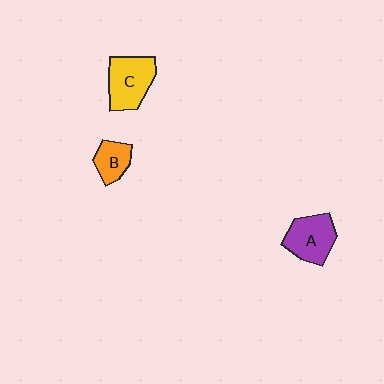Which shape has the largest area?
Shape C (yellow).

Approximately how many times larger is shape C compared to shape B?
Approximately 1.8 times.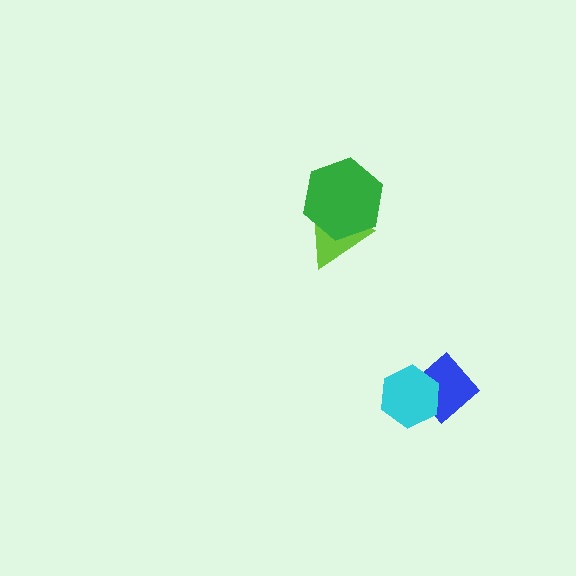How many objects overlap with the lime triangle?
1 object overlaps with the lime triangle.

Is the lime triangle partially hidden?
Yes, it is partially covered by another shape.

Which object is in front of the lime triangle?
The green hexagon is in front of the lime triangle.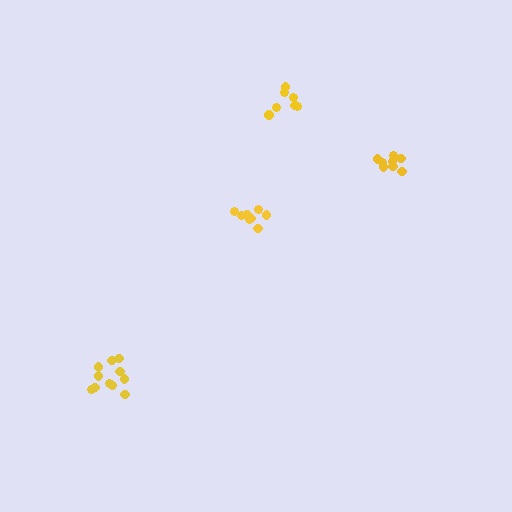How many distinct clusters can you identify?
There are 4 distinct clusters.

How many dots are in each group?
Group 1: 11 dots, Group 2: 7 dots, Group 3: 8 dots, Group 4: 8 dots (34 total).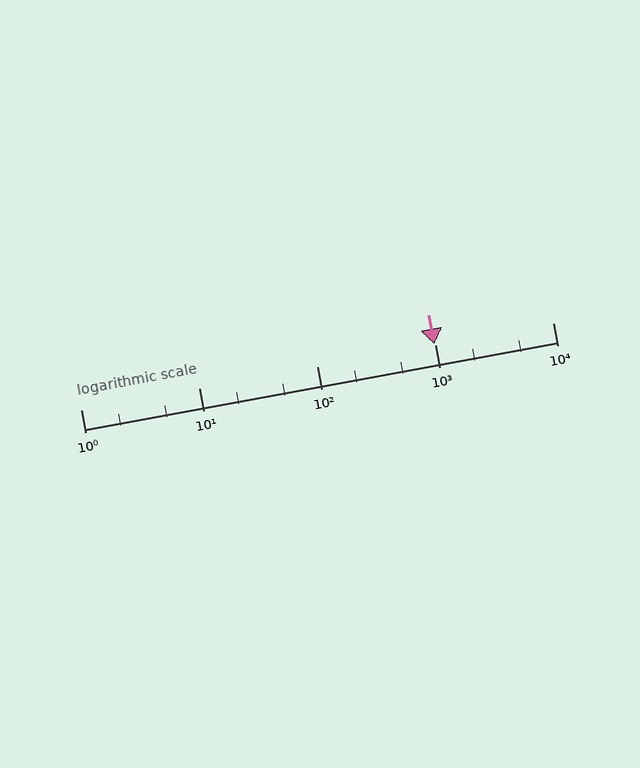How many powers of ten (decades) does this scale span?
The scale spans 4 decades, from 1 to 10000.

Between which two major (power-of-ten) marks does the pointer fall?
The pointer is between 100 and 1000.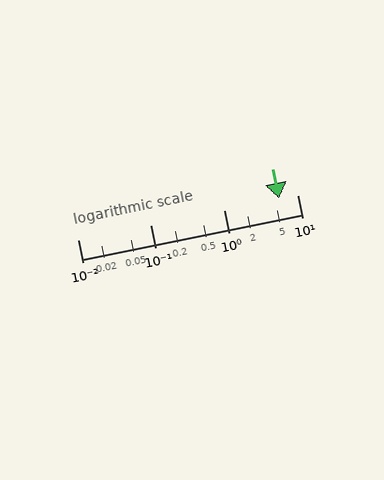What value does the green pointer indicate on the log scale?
The pointer indicates approximately 5.6.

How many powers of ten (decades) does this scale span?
The scale spans 3 decades, from 0.01 to 10.